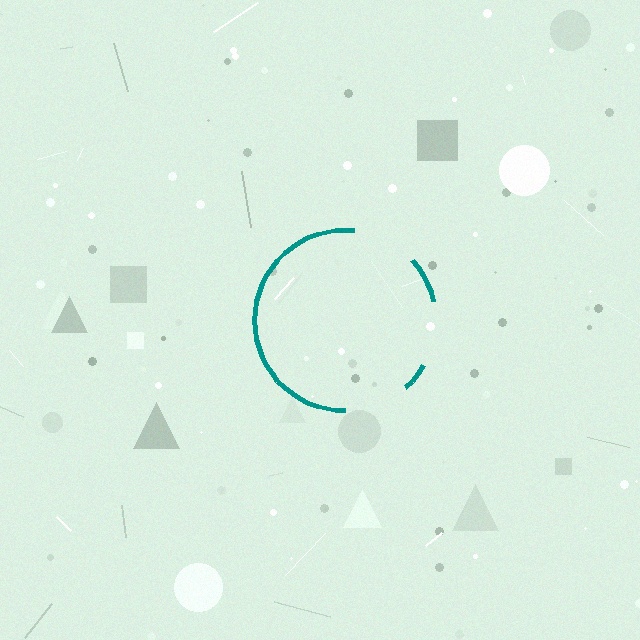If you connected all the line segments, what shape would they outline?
They would outline a circle.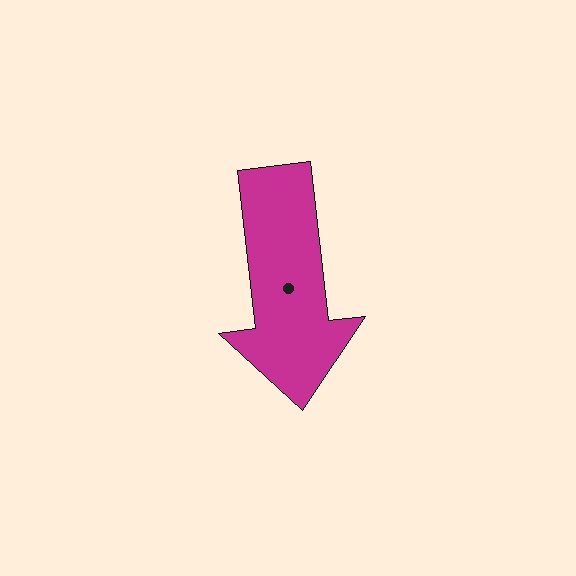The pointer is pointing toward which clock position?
Roughly 6 o'clock.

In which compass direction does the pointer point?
South.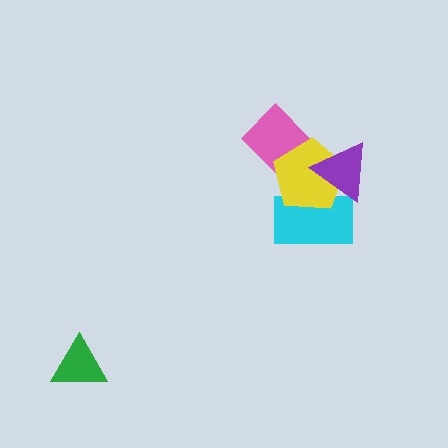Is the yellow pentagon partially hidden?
Yes, it is partially covered by another shape.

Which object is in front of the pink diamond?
The yellow pentagon is in front of the pink diamond.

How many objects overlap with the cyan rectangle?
2 objects overlap with the cyan rectangle.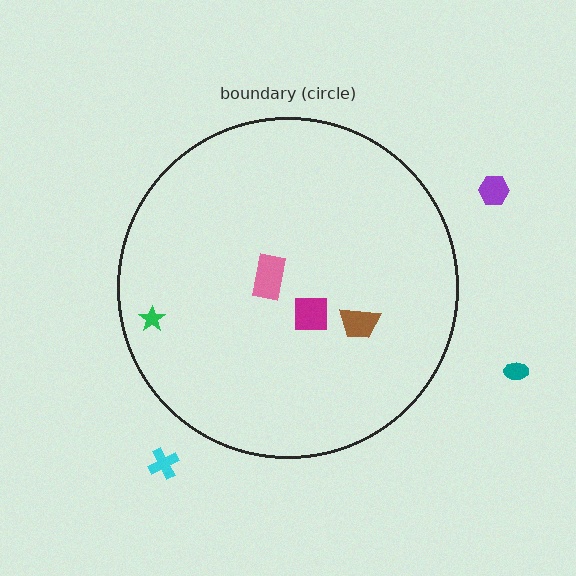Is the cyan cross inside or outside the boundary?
Outside.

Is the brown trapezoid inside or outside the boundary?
Inside.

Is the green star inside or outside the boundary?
Inside.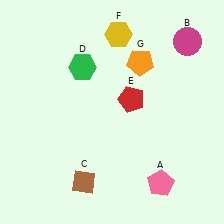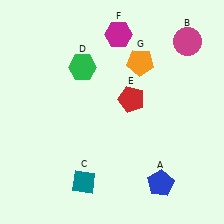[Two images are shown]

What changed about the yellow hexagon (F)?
In Image 1, F is yellow. In Image 2, it changed to magenta.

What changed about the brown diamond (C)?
In Image 1, C is brown. In Image 2, it changed to teal.